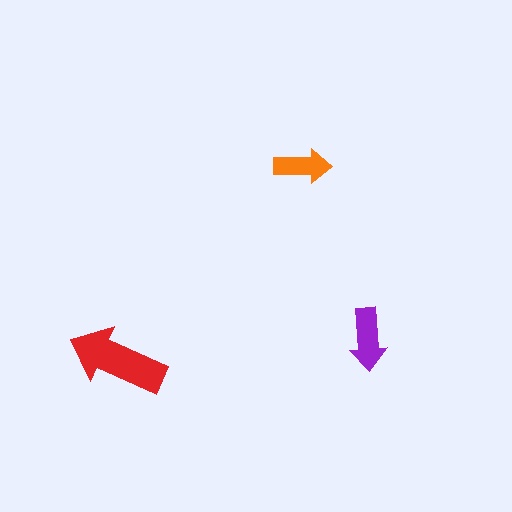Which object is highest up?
The orange arrow is topmost.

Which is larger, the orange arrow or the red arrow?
The red one.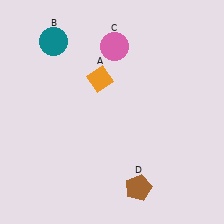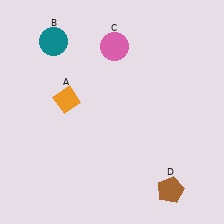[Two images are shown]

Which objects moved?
The objects that moved are: the orange diamond (A), the brown pentagon (D).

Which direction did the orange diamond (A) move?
The orange diamond (A) moved left.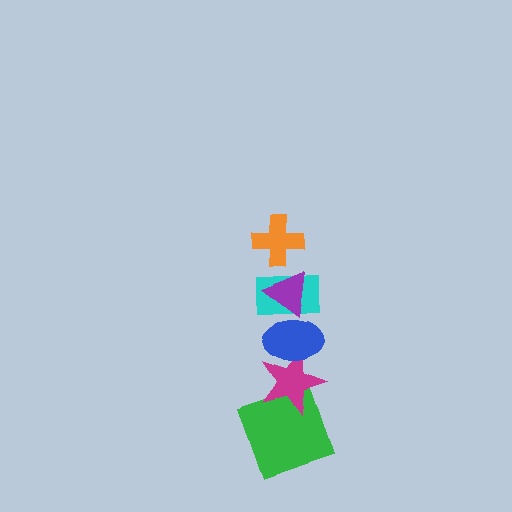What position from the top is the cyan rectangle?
The cyan rectangle is 3rd from the top.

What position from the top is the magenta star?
The magenta star is 5th from the top.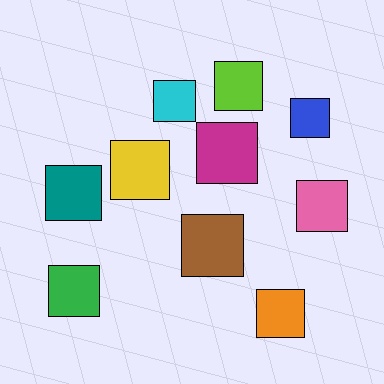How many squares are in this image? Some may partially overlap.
There are 10 squares.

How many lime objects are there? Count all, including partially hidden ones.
There is 1 lime object.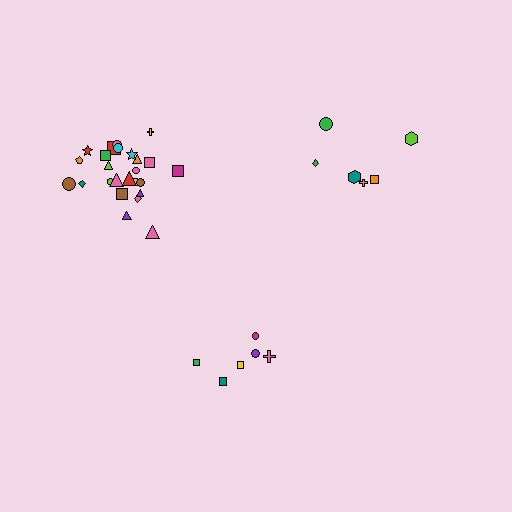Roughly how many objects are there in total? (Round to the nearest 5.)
Roughly 35 objects in total.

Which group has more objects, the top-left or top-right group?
The top-left group.